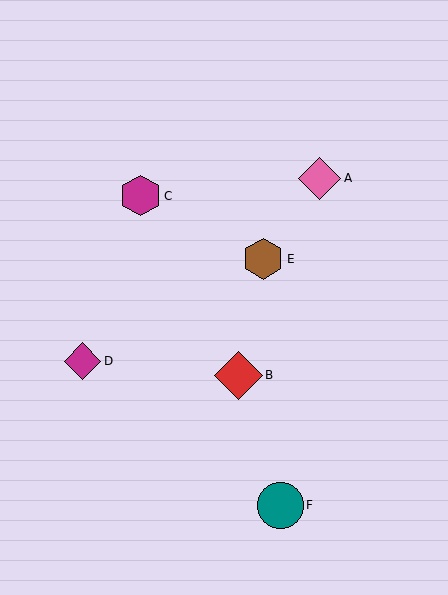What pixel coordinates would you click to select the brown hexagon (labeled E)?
Click at (263, 259) to select the brown hexagon E.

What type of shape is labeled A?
Shape A is a pink diamond.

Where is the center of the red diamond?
The center of the red diamond is at (238, 375).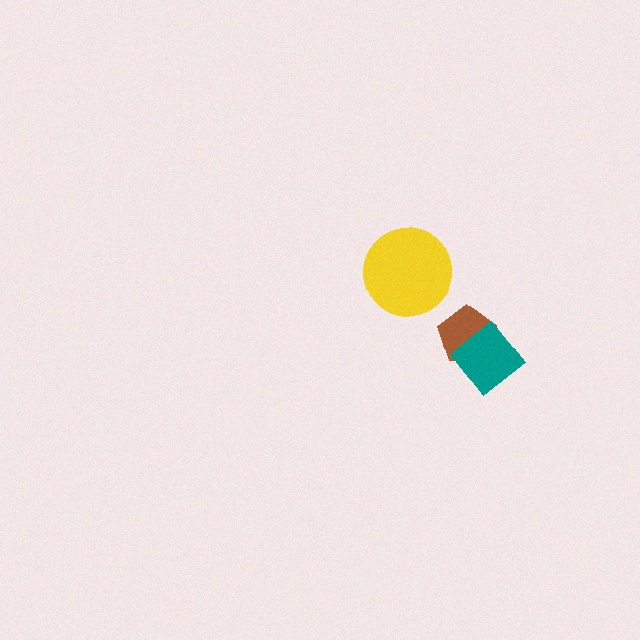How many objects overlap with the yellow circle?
0 objects overlap with the yellow circle.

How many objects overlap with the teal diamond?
1 object overlaps with the teal diamond.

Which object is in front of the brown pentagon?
The teal diamond is in front of the brown pentagon.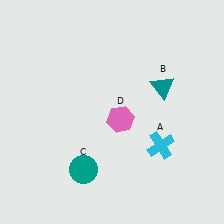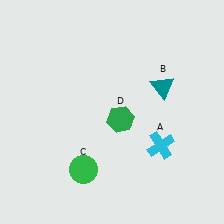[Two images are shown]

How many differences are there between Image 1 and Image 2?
There are 2 differences between the two images.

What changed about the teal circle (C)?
In Image 1, C is teal. In Image 2, it changed to green.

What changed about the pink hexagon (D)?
In Image 1, D is pink. In Image 2, it changed to green.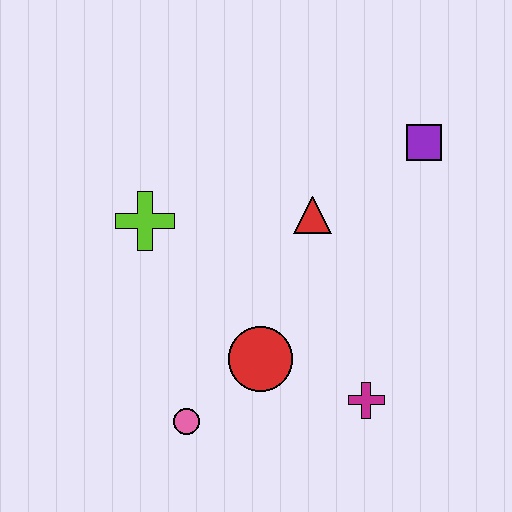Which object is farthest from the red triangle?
The pink circle is farthest from the red triangle.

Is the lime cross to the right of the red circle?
No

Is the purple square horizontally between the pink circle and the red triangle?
No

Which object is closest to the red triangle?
The purple square is closest to the red triangle.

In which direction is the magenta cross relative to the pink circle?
The magenta cross is to the right of the pink circle.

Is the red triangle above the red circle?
Yes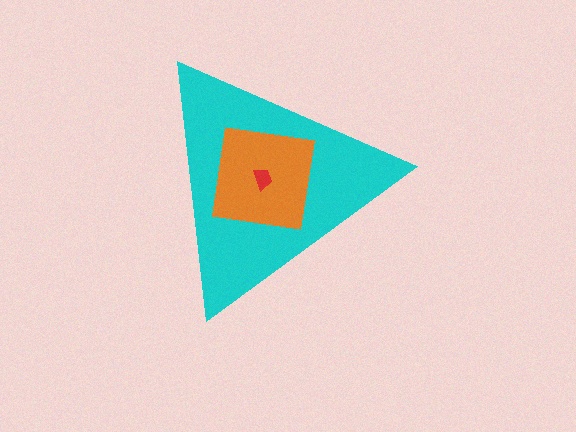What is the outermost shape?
The cyan triangle.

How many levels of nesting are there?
3.